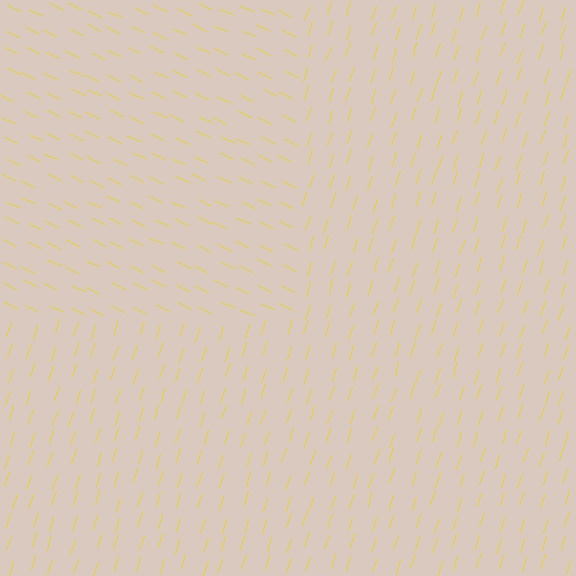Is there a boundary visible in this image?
Yes, there is a texture boundary formed by a change in line orientation.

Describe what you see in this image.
The image is filled with small yellow line segments. A rectangle region in the image has lines oriented differently from the surrounding lines, creating a visible texture boundary.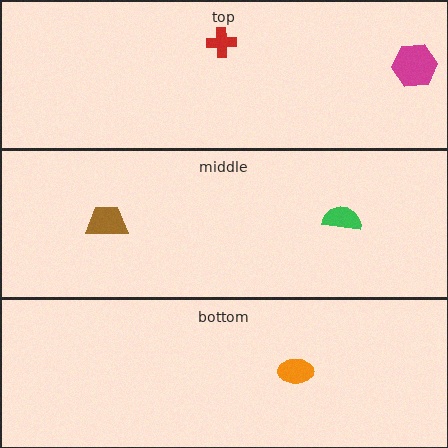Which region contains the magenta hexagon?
The top region.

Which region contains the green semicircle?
The middle region.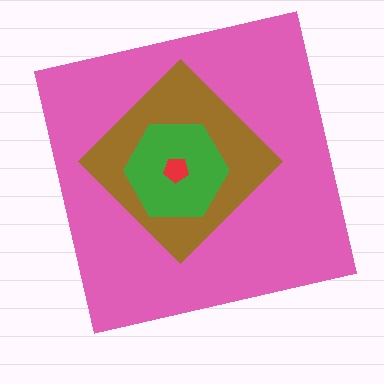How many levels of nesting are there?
4.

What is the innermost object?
The red pentagon.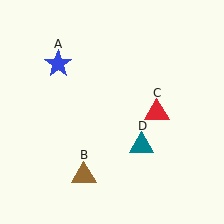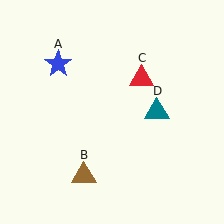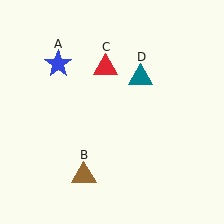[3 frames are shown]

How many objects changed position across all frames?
2 objects changed position: red triangle (object C), teal triangle (object D).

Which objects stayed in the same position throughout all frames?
Blue star (object A) and brown triangle (object B) remained stationary.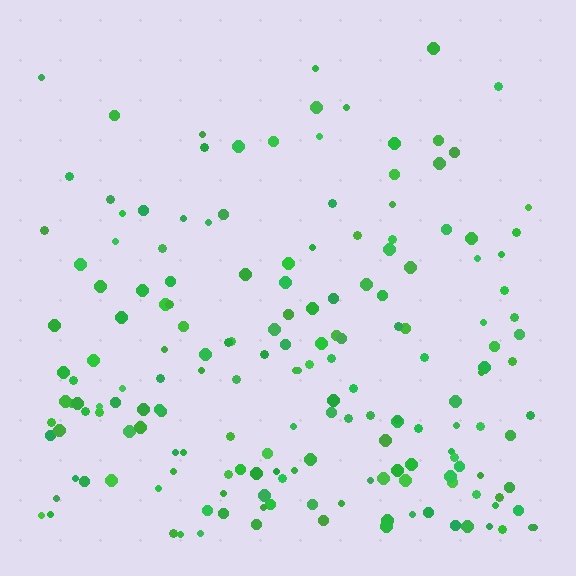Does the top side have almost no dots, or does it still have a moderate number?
Still a moderate number, just noticeably fewer than the bottom.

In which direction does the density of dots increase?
From top to bottom, with the bottom side densest.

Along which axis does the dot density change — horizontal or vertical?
Vertical.